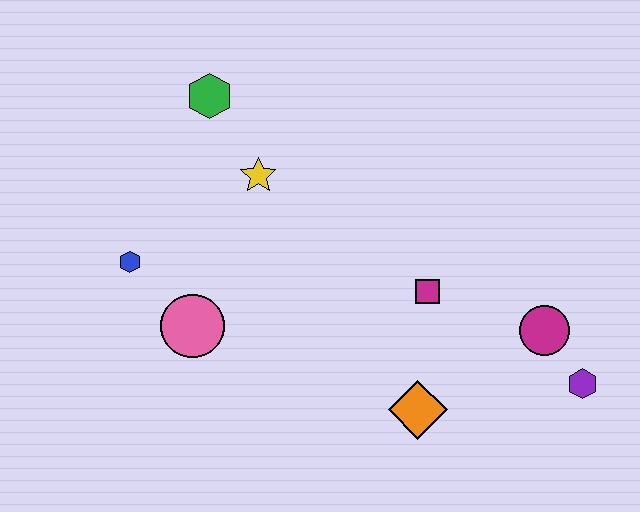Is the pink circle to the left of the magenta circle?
Yes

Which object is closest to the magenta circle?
The purple hexagon is closest to the magenta circle.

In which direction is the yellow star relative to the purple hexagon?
The yellow star is to the left of the purple hexagon.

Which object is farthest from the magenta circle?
The blue hexagon is farthest from the magenta circle.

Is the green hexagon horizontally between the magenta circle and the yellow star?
No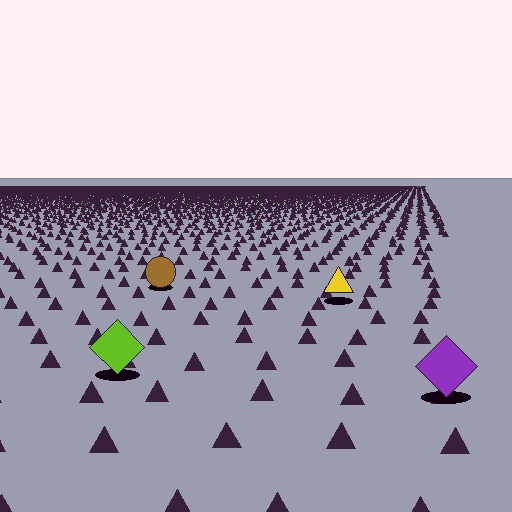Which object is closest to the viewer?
The purple diamond is closest. The texture marks near it are larger and more spread out.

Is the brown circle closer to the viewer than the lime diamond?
No. The lime diamond is closer — you can tell from the texture gradient: the ground texture is coarser near it.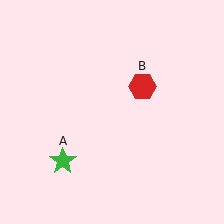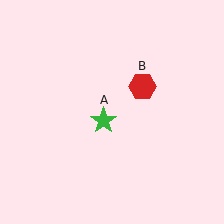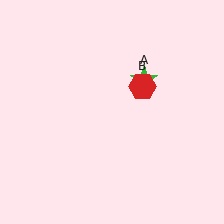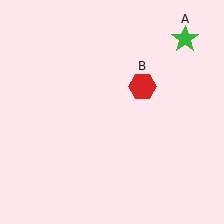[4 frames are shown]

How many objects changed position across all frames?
1 object changed position: green star (object A).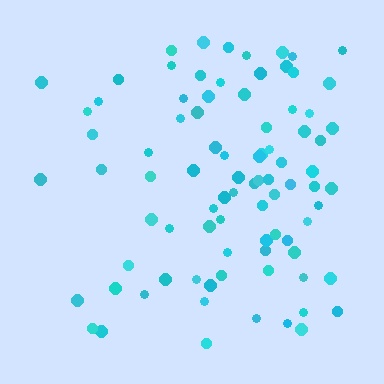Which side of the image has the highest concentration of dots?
The right.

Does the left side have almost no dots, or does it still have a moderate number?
Still a moderate number, just noticeably fewer than the right.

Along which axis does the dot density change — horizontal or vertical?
Horizontal.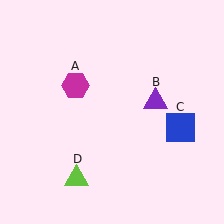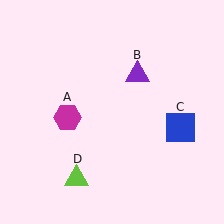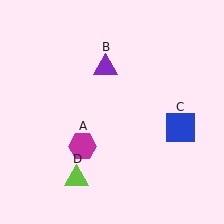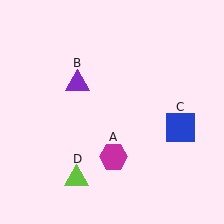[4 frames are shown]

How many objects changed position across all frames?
2 objects changed position: magenta hexagon (object A), purple triangle (object B).